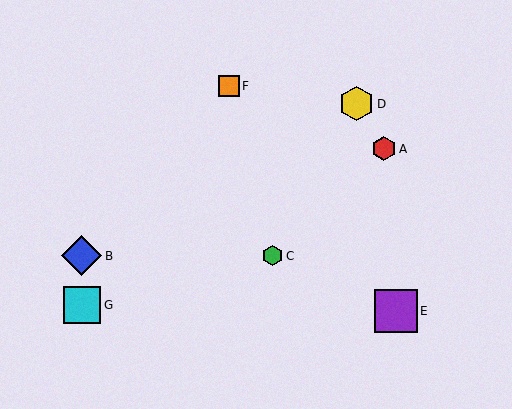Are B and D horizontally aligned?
No, B is at y≈256 and D is at y≈104.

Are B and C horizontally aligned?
Yes, both are at y≈256.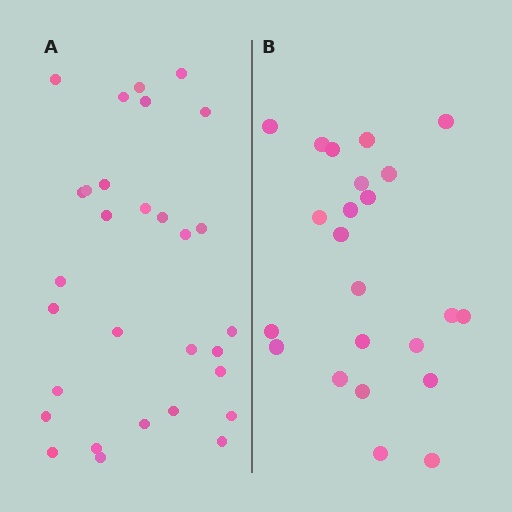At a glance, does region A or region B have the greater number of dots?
Region A (the left region) has more dots.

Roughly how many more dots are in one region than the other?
Region A has roughly 8 or so more dots than region B.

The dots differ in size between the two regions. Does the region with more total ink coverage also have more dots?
No. Region B has more total ink coverage because its dots are larger, but region A actually contains more individual dots. Total area can be misleading — the number of items is what matters here.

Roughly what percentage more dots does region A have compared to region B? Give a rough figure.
About 30% more.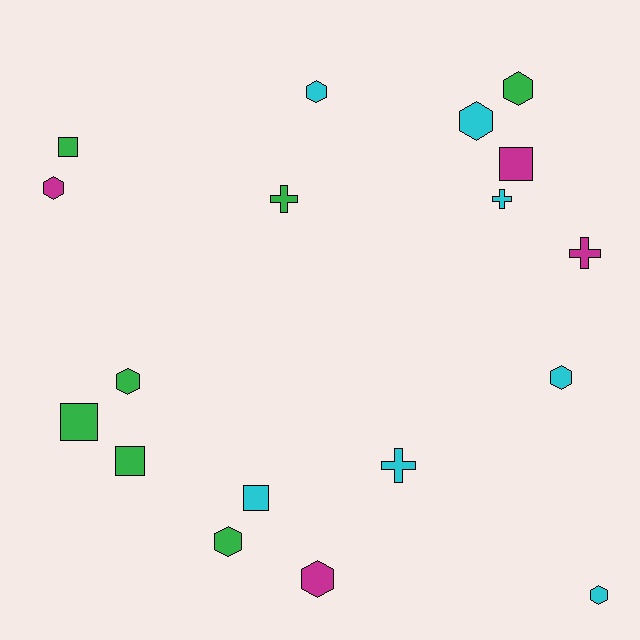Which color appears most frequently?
Green, with 7 objects.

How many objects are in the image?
There are 18 objects.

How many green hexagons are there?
There are 3 green hexagons.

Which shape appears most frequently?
Hexagon, with 9 objects.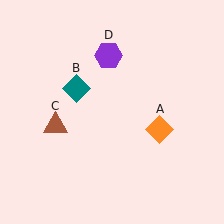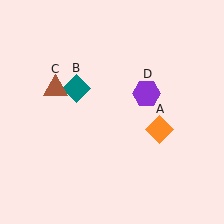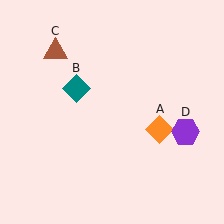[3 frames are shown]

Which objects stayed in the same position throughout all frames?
Orange diamond (object A) and teal diamond (object B) remained stationary.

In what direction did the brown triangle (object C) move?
The brown triangle (object C) moved up.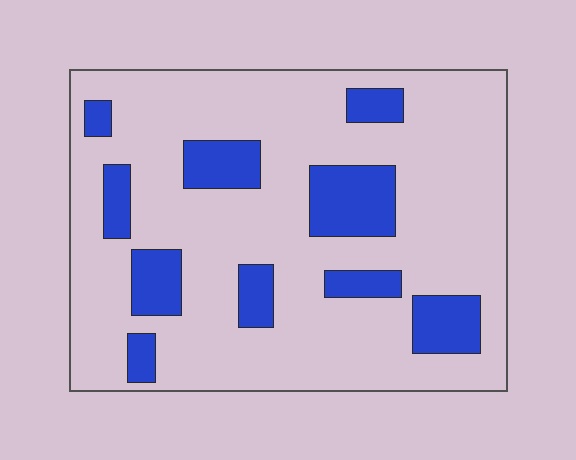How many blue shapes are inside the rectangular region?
10.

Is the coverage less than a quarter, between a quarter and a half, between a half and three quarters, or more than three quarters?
Less than a quarter.